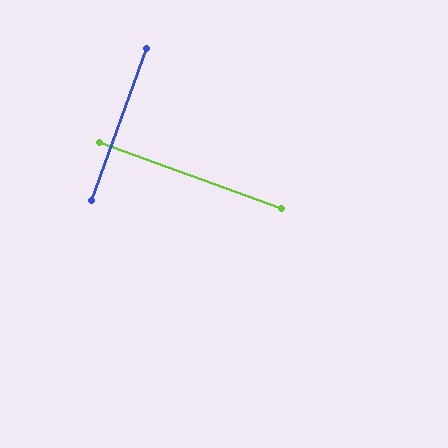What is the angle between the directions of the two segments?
Approximately 90 degrees.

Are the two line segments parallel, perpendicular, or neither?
Perpendicular — they meet at approximately 90°.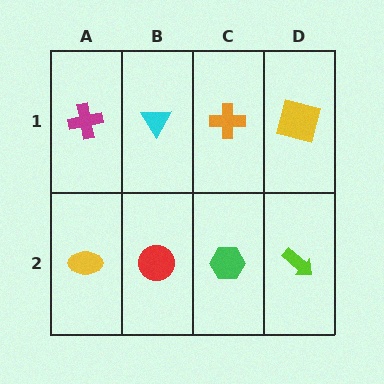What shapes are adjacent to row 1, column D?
A lime arrow (row 2, column D), an orange cross (row 1, column C).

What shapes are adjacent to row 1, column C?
A green hexagon (row 2, column C), a cyan triangle (row 1, column B), a yellow square (row 1, column D).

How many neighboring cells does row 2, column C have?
3.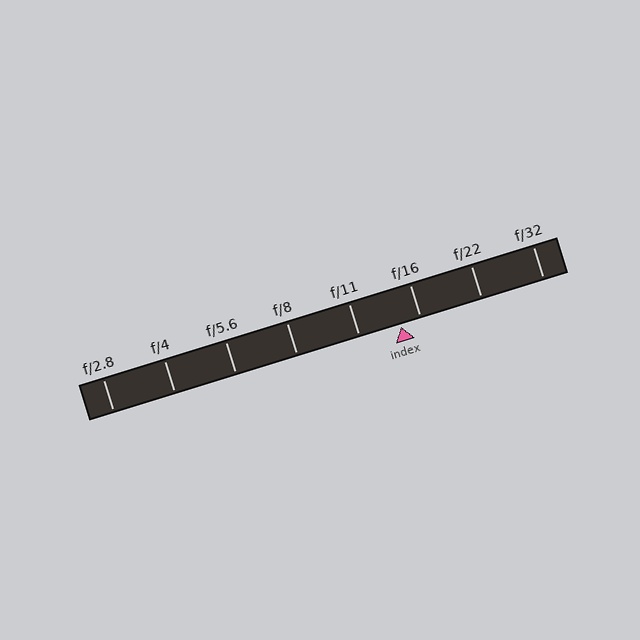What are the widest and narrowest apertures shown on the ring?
The widest aperture shown is f/2.8 and the narrowest is f/32.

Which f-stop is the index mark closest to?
The index mark is closest to f/16.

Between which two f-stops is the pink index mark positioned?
The index mark is between f/11 and f/16.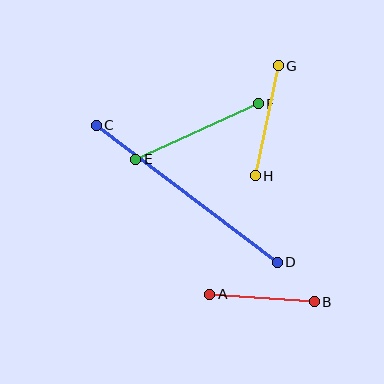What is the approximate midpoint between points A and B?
The midpoint is at approximately (262, 298) pixels.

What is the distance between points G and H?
The distance is approximately 112 pixels.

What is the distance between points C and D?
The distance is approximately 227 pixels.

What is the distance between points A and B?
The distance is approximately 104 pixels.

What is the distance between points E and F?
The distance is approximately 135 pixels.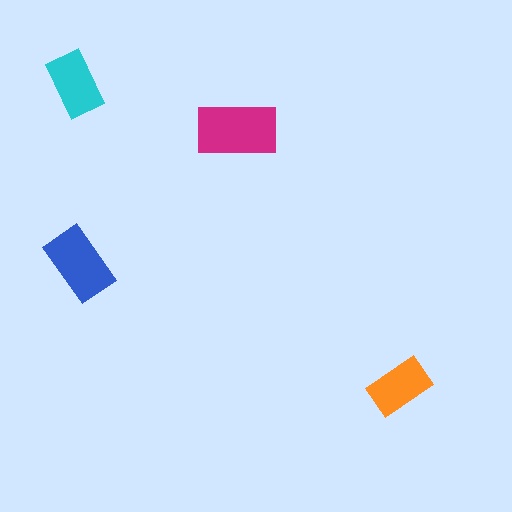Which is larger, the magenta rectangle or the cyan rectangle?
The magenta one.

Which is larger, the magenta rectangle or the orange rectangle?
The magenta one.